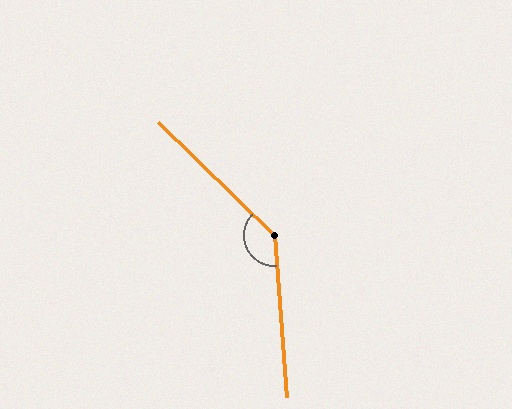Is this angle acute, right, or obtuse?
It is obtuse.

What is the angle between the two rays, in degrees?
Approximately 139 degrees.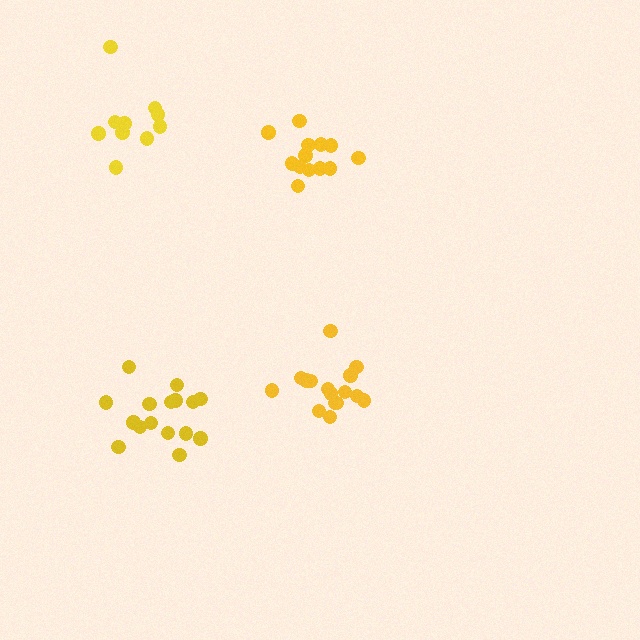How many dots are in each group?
Group 1: 16 dots, Group 2: 16 dots, Group 3: 10 dots, Group 4: 13 dots (55 total).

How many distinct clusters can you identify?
There are 4 distinct clusters.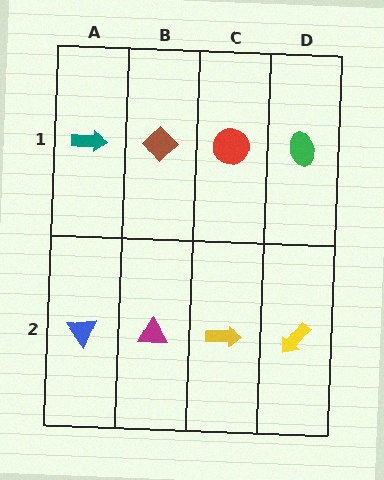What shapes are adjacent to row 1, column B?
A magenta triangle (row 2, column B), a teal arrow (row 1, column A), a red circle (row 1, column C).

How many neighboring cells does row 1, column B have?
3.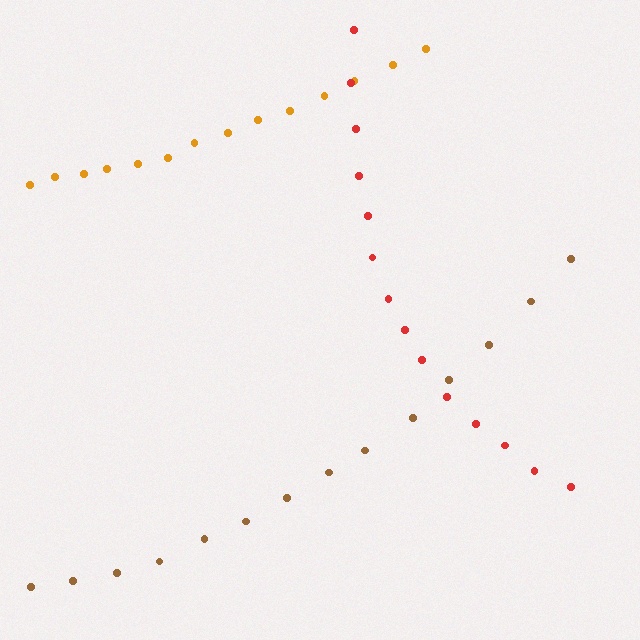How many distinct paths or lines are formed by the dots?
There are 3 distinct paths.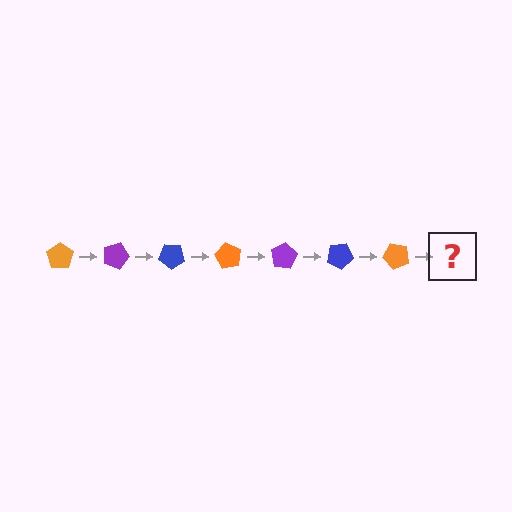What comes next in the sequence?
The next element should be a purple pentagon, rotated 140 degrees from the start.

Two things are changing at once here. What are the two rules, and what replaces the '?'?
The two rules are that it rotates 20 degrees each step and the color cycles through orange, purple, and blue. The '?' should be a purple pentagon, rotated 140 degrees from the start.